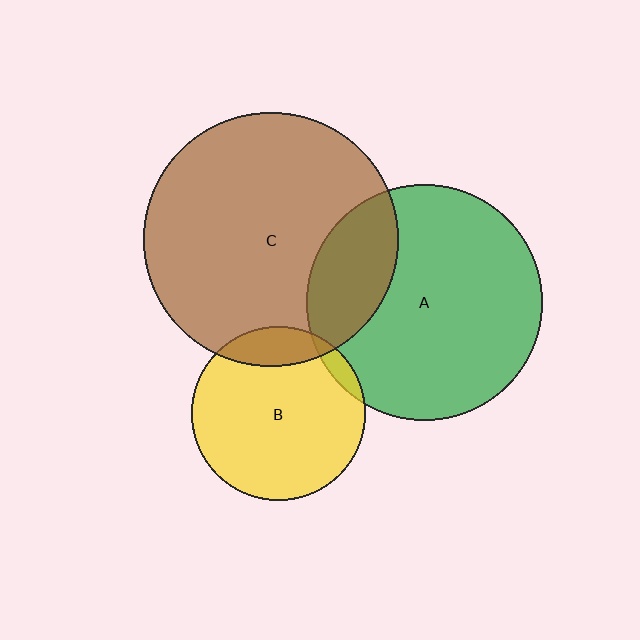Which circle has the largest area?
Circle C (brown).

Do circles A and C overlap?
Yes.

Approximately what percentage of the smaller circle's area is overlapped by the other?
Approximately 25%.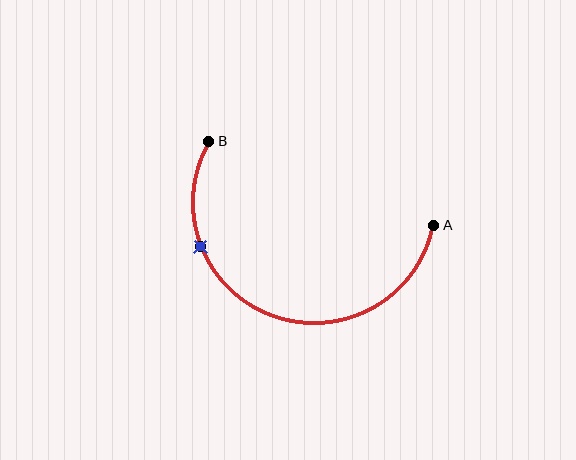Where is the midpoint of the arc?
The arc midpoint is the point on the curve farthest from the straight line joining A and B. It sits below that line.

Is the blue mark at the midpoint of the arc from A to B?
No. The blue mark lies on the arc but is closer to endpoint B. The arc midpoint would be at the point on the curve equidistant along the arc from both A and B.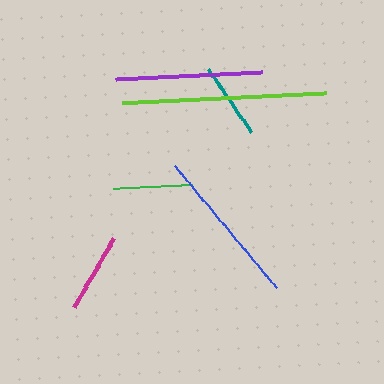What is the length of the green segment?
The green segment is approximately 78 pixels long.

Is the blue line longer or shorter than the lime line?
The lime line is longer than the blue line.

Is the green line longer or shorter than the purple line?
The purple line is longer than the green line.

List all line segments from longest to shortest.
From longest to shortest: lime, blue, purple, magenta, green, teal.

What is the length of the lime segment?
The lime segment is approximately 205 pixels long.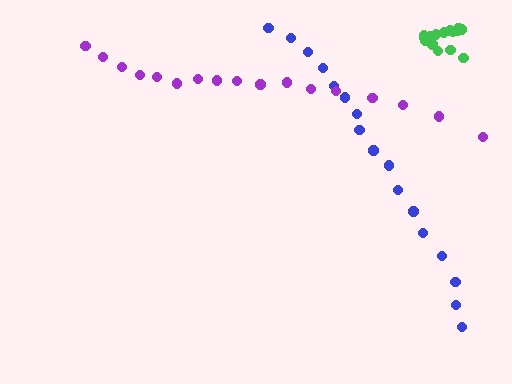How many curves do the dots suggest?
There are 3 distinct paths.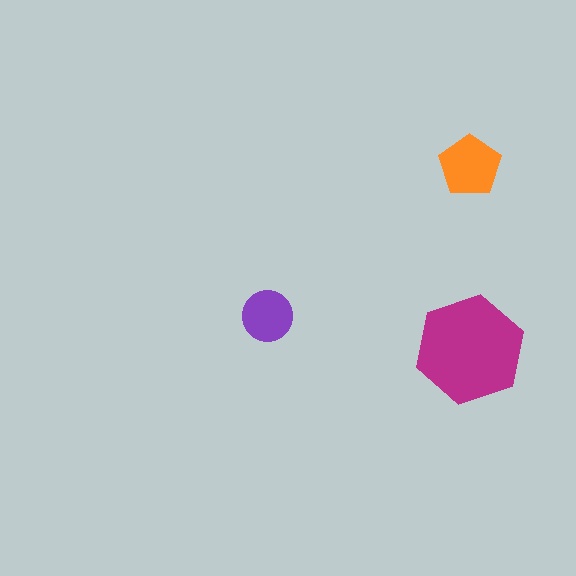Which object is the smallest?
The purple circle.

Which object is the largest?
The magenta hexagon.